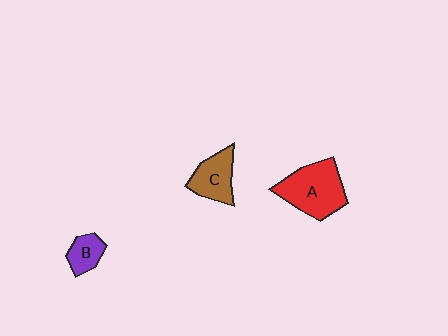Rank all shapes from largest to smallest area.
From largest to smallest: A (red), C (brown), B (purple).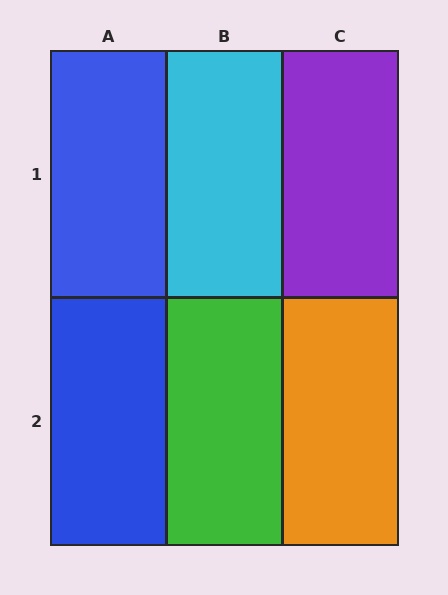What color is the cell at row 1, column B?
Cyan.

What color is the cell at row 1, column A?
Blue.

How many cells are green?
1 cell is green.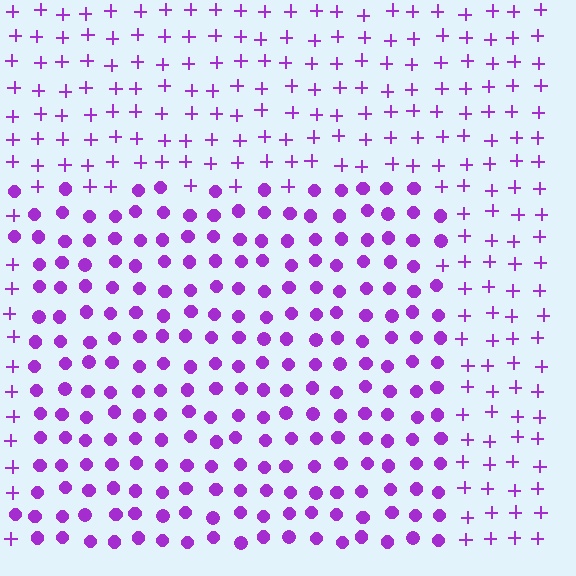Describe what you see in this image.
The image is filled with small purple elements arranged in a uniform grid. A rectangle-shaped region contains circles, while the surrounding area contains plus signs. The boundary is defined purely by the change in element shape.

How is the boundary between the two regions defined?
The boundary is defined by a change in element shape: circles inside vs. plus signs outside. All elements share the same color and spacing.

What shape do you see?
I see a rectangle.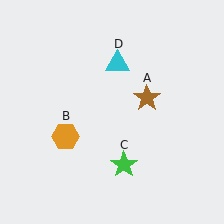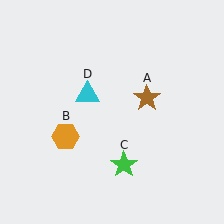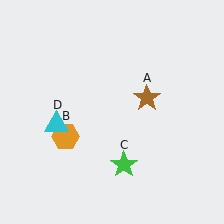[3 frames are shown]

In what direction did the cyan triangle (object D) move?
The cyan triangle (object D) moved down and to the left.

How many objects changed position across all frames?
1 object changed position: cyan triangle (object D).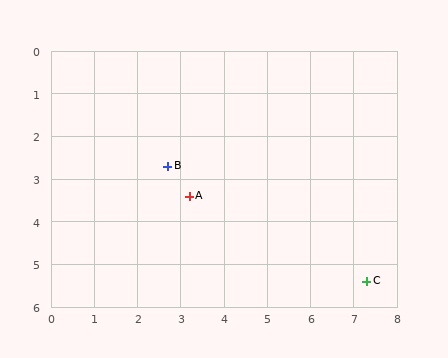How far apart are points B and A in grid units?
Points B and A are about 0.9 grid units apart.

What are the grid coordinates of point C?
Point C is at approximately (7.3, 5.4).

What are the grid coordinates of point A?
Point A is at approximately (3.2, 3.4).